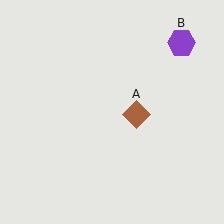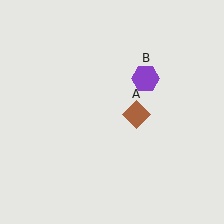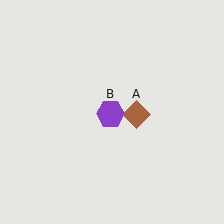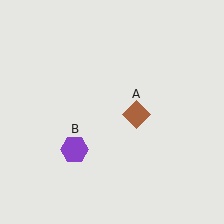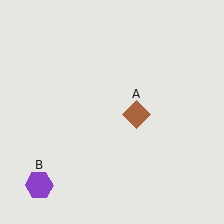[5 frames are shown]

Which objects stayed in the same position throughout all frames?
Brown diamond (object A) remained stationary.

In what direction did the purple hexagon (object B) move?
The purple hexagon (object B) moved down and to the left.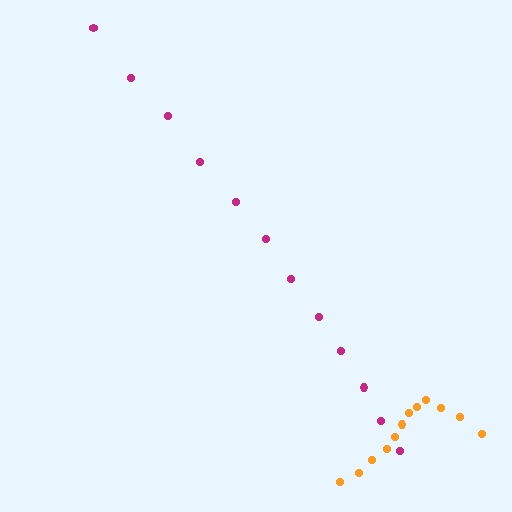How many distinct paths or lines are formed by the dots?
There are 2 distinct paths.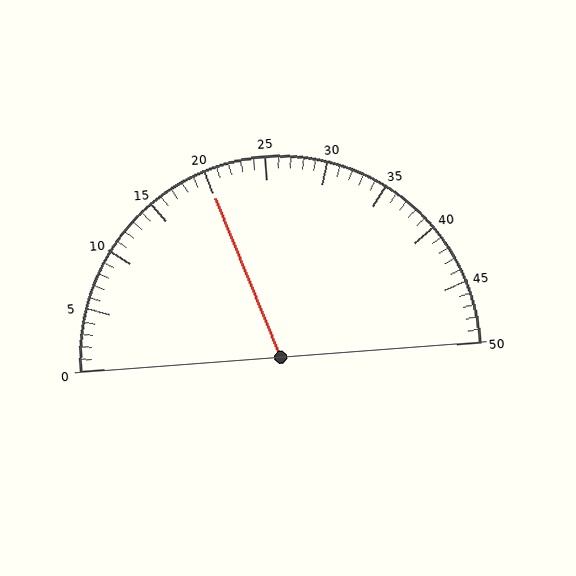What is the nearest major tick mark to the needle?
The nearest major tick mark is 20.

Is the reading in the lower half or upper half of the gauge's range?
The reading is in the lower half of the range (0 to 50).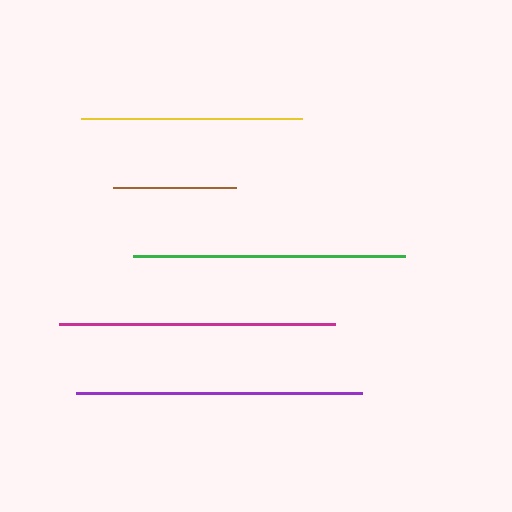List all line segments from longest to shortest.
From longest to shortest: purple, magenta, green, yellow, brown.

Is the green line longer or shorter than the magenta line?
The magenta line is longer than the green line.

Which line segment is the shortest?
The brown line is the shortest at approximately 123 pixels.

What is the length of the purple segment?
The purple segment is approximately 287 pixels long.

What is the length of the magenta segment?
The magenta segment is approximately 276 pixels long.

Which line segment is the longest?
The purple line is the longest at approximately 287 pixels.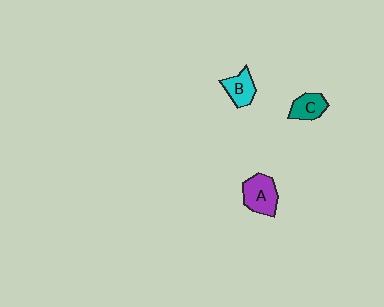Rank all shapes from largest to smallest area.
From largest to smallest: A (purple), B (cyan), C (teal).